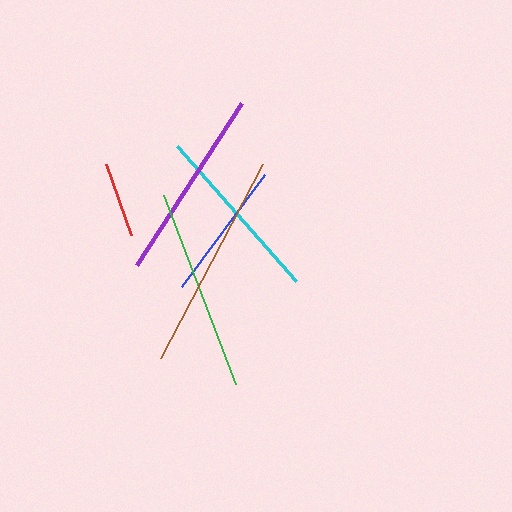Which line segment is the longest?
The brown line is the longest at approximately 220 pixels.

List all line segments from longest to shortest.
From longest to shortest: brown, green, purple, cyan, blue, red.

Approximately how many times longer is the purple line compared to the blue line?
The purple line is approximately 1.4 times the length of the blue line.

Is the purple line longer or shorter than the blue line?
The purple line is longer than the blue line.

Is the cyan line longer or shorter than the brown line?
The brown line is longer than the cyan line.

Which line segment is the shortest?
The red line is the shortest at approximately 74 pixels.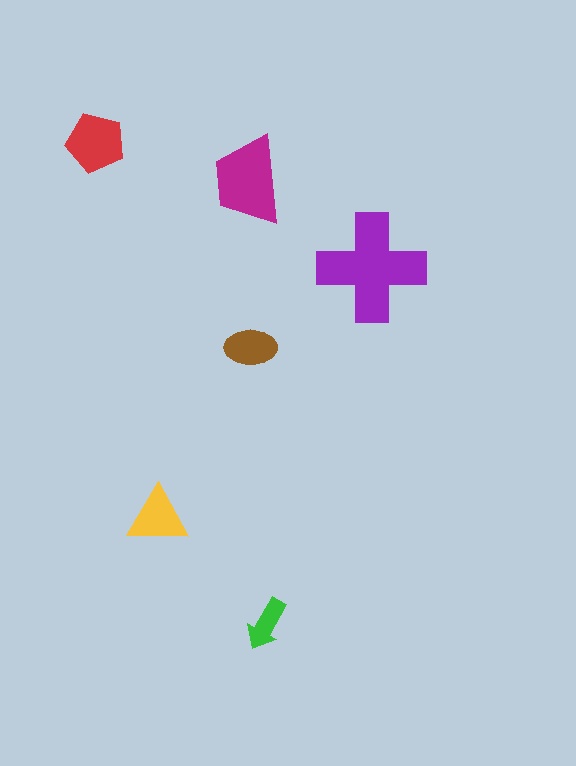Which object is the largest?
The purple cross.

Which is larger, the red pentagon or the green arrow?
The red pentagon.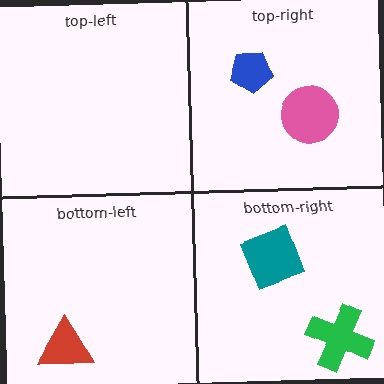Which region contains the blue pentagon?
The top-right region.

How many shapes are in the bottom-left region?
1.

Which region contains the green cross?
The bottom-right region.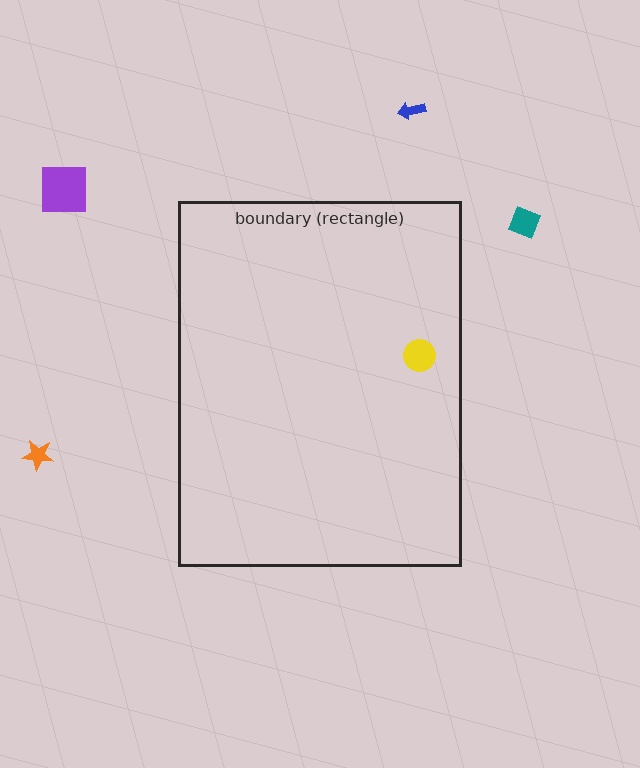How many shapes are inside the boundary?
1 inside, 4 outside.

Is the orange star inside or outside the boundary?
Outside.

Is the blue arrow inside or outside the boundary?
Outside.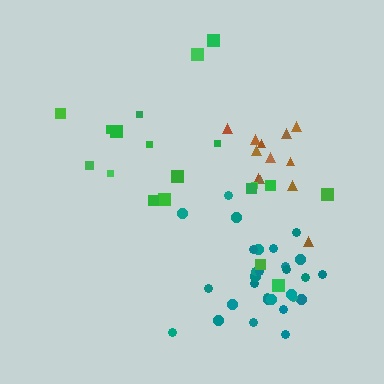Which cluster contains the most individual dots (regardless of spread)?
Teal (29).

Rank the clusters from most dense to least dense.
teal, brown, green.